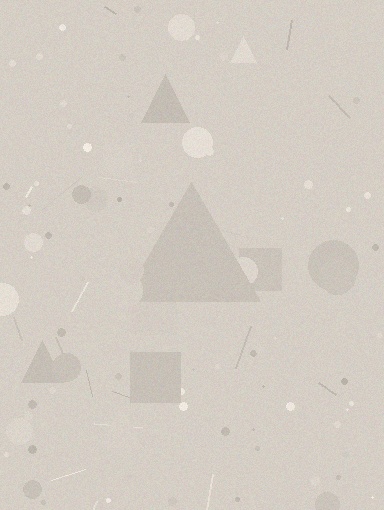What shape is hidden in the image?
A triangle is hidden in the image.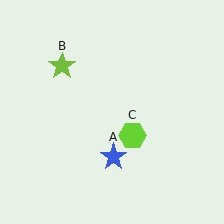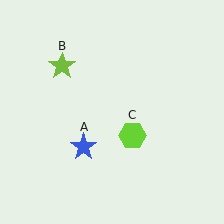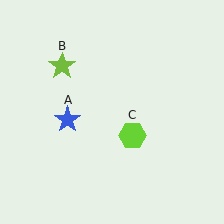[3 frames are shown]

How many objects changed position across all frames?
1 object changed position: blue star (object A).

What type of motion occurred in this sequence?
The blue star (object A) rotated clockwise around the center of the scene.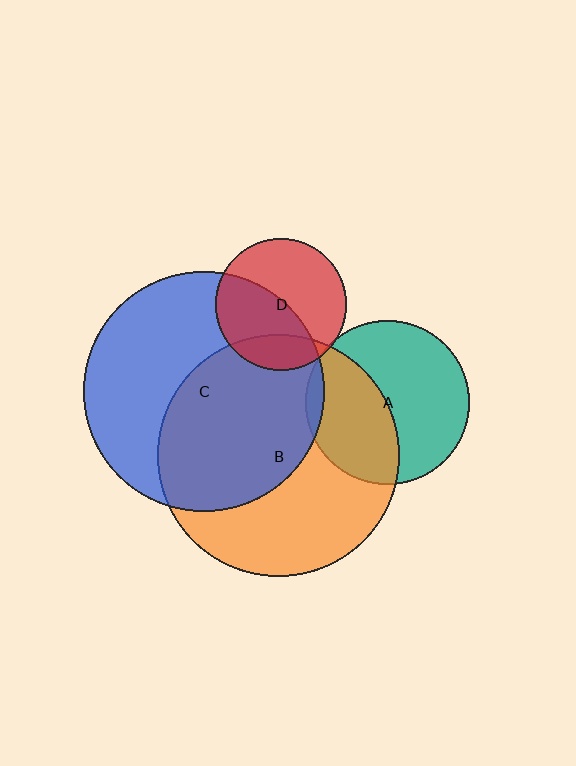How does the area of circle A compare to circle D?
Approximately 1.5 times.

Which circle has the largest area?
Circle B (orange).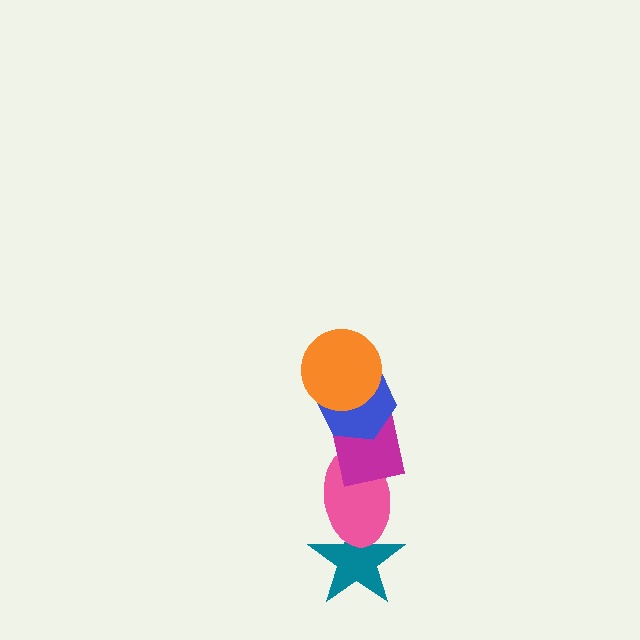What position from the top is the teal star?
The teal star is 5th from the top.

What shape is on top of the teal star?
The pink ellipse is on top of the teal star.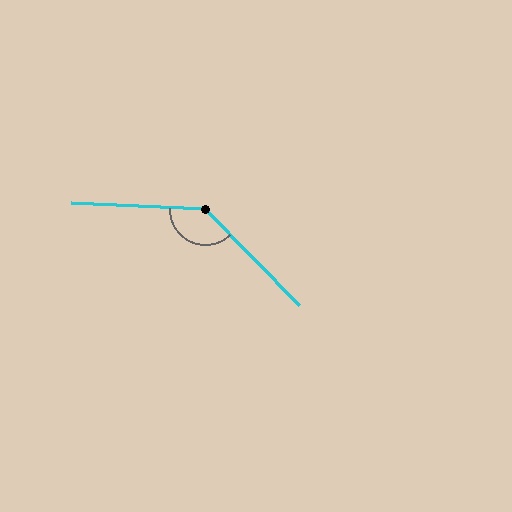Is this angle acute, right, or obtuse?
It is obtuse.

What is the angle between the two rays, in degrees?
Approximately 137 degrees.